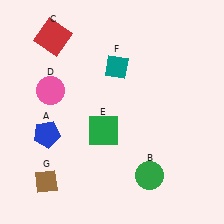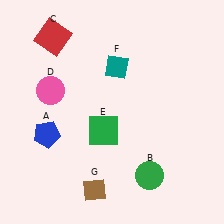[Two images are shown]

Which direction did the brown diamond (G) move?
The brown diamond (G) moved right.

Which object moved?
The brown diamond (G) moved right.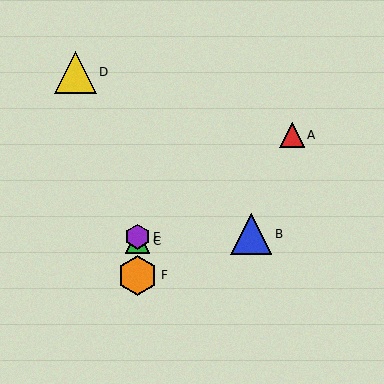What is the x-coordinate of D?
Object D is at x≈76.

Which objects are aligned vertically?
Objects C, E, F are aligned vertically.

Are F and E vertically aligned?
Yes, both are at x≈138.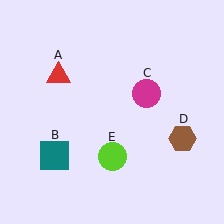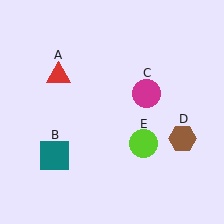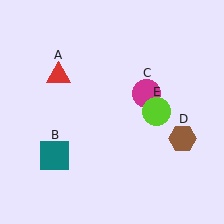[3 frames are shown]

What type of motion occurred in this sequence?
The lime circle (object E) rotated counterclockwise around the center of the scene.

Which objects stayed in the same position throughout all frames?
Red triangle (object A) and teal square (object B) and magenta circle (object C) and brown hexagon (object D) remained stationary.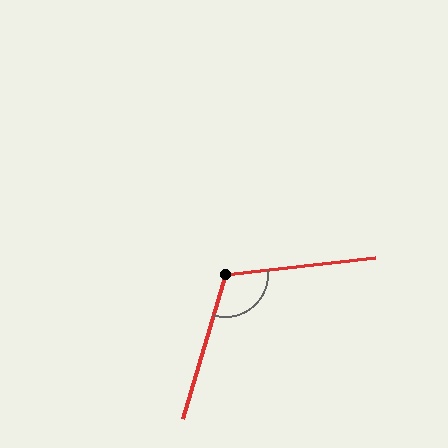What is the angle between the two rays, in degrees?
Approximately 113 degrees.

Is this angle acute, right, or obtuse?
It is obtuse.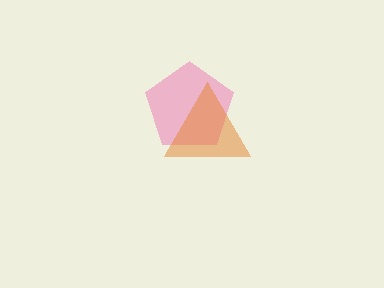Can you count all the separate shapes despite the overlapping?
Yes, there are 2 separate shapes.